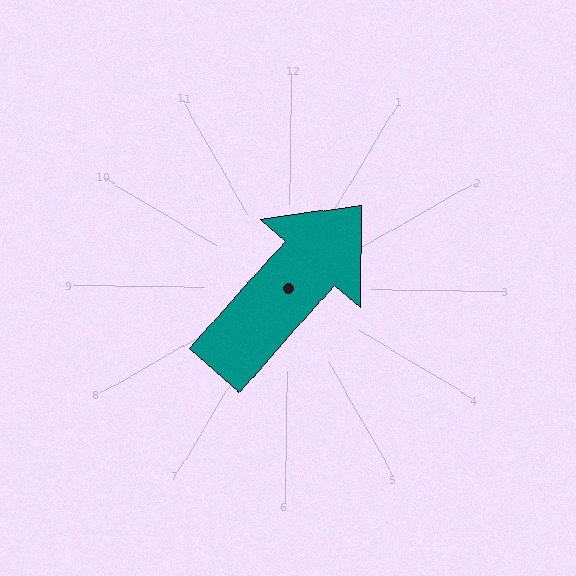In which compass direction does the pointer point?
Northeast.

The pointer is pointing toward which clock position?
Roughly 1 o'clock.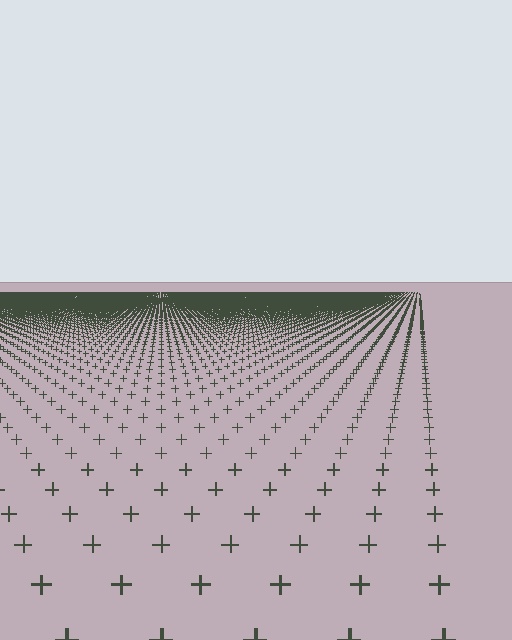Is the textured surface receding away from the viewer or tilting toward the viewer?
The surface is receding away from the viewer. Texture elements get smaller and denser toward the top.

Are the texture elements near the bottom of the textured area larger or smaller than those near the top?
Larger. Near the bottom, elements are closer to the viewer and appear at a bigger on-screen size.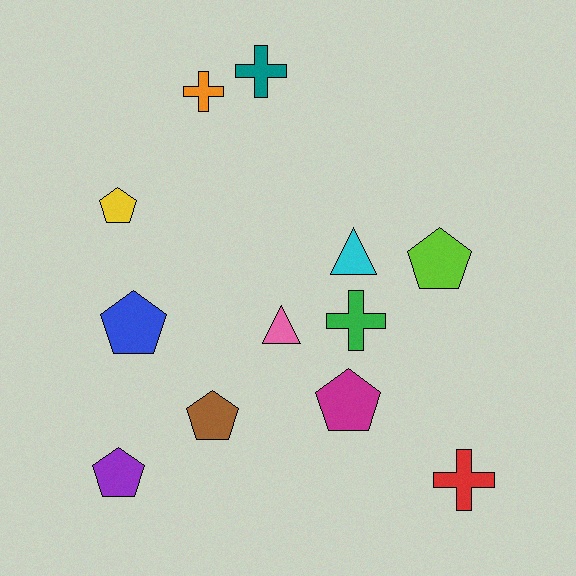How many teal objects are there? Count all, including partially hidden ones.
There is 1 teal object.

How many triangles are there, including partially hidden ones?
There are 2 triangles.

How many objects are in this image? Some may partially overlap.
There are 12 objects.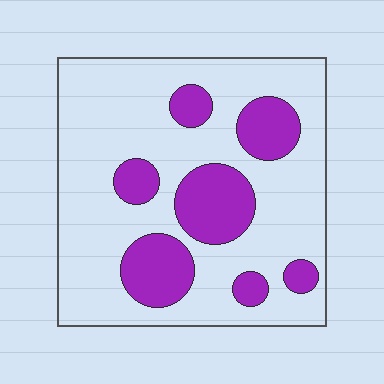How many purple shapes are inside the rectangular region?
7.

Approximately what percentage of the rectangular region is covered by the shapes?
Approximately 25%.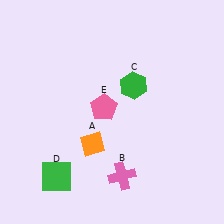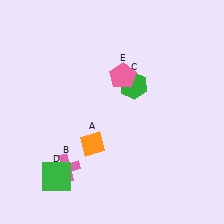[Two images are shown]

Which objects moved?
The objects that moved are: the pink cross (B), the pink pentagon (E).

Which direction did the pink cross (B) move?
The pink cross (B) moved left.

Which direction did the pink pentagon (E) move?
The pink pentagon (E) moved up.